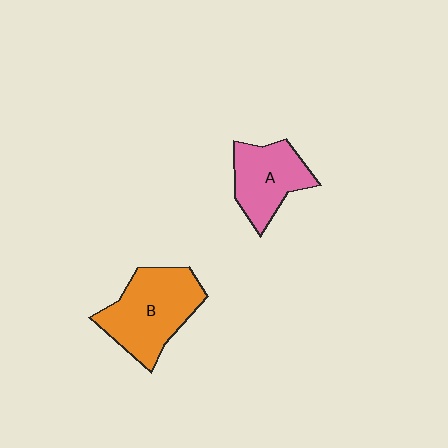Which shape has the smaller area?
Shape A (pink).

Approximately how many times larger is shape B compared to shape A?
Approximately 1.4 times.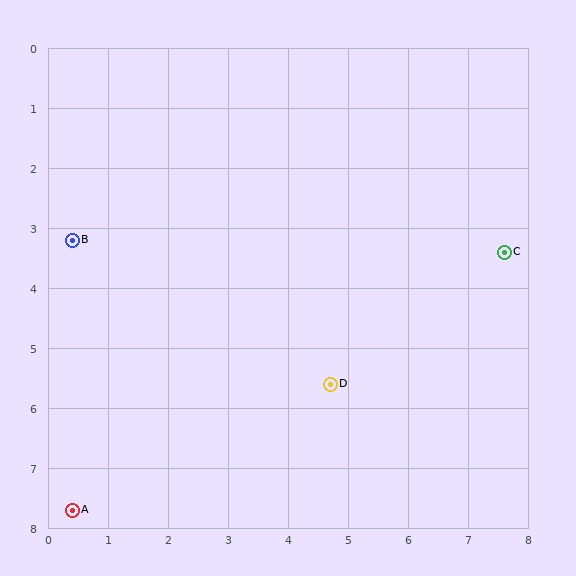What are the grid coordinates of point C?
Point C is at approximately (7.6, 3.4).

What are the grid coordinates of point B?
Point B is at approximately (0.4, 3.2).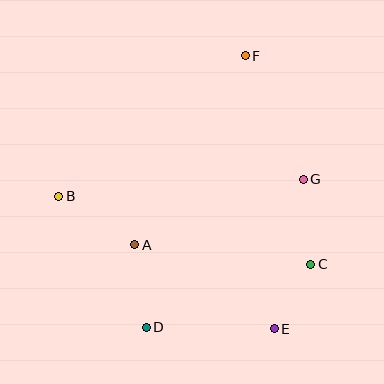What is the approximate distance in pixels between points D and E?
The distance between D and E is approximately 128 pixels.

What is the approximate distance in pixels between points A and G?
The distance between A and G is approximately 181 pixels.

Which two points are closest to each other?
Points C and E are closest to each other.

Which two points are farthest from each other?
Points D and F are farthest from each other.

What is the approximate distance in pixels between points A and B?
The distance between A and B is approximately 90 pixels.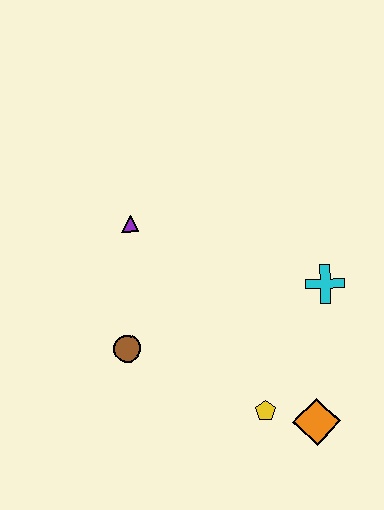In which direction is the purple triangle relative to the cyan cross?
The purple triangle is to the left of the cyan cross.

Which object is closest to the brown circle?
The purple triangle is closest to the brown circle.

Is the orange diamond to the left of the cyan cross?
Yes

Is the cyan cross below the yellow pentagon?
No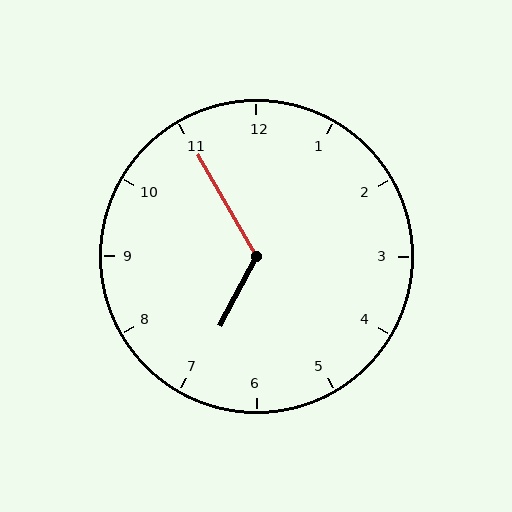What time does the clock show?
6:55.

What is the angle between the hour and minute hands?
Approximately 122 degrees.